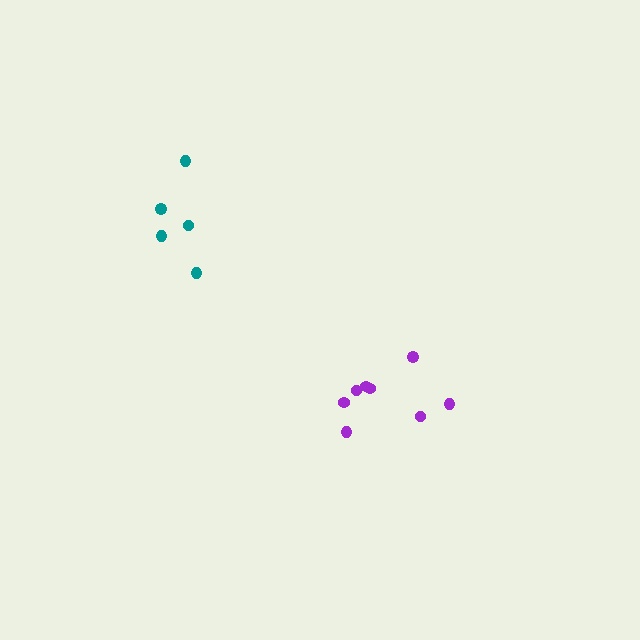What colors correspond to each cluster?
The clusters are colored: teal, purple.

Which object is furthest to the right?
The purple cluster is rightmost.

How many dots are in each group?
Group 1: 5 dots, Group 2: 8 dots (13 total).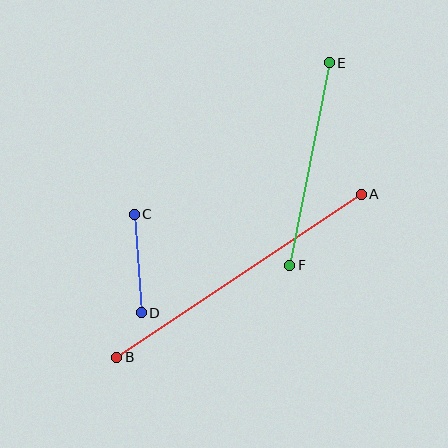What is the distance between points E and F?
The distance is approximately 206 pixels.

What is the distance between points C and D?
The distance is approximately 99 pixels.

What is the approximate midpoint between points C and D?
The midpoint is at approximately (138, 264) pixels.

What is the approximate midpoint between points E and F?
The midpoint is at approximately (310, 164) pixels.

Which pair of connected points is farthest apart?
Points A and B are farthest apart.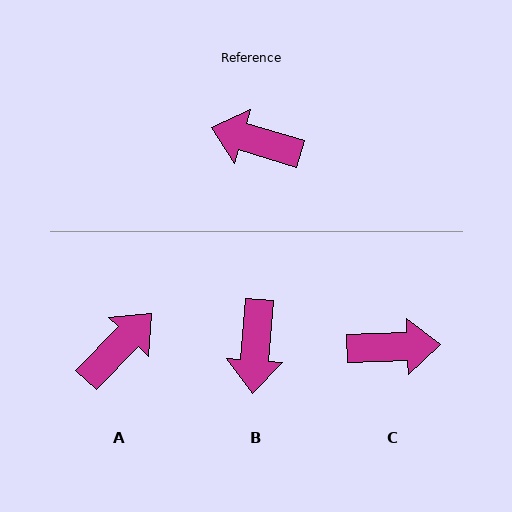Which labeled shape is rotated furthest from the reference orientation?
C, about 161 degrees away.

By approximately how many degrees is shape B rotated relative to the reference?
Approximately 103 degrees counter-clockwise.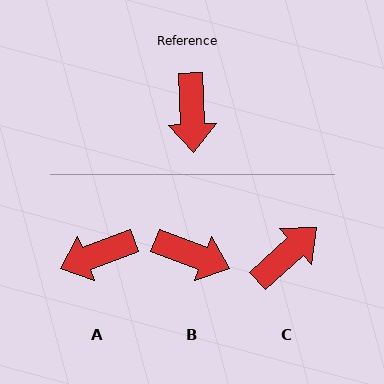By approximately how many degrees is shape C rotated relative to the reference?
Approximately 130 degrees counter-clockwise.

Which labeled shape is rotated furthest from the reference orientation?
C, about 130 degrees away.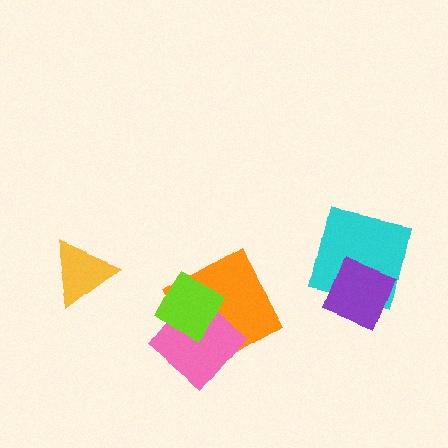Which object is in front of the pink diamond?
The lime diamond is in front of the pink diamond.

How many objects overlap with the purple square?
1 object overlaps with the purple square.